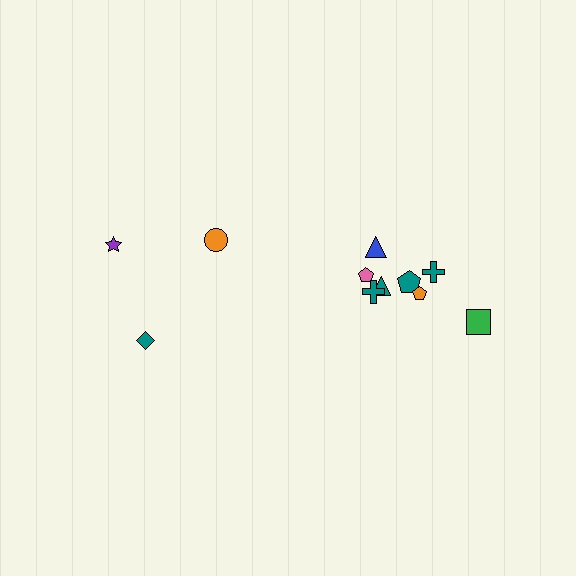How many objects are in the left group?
There are 3 objects.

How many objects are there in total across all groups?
There are 11 objects.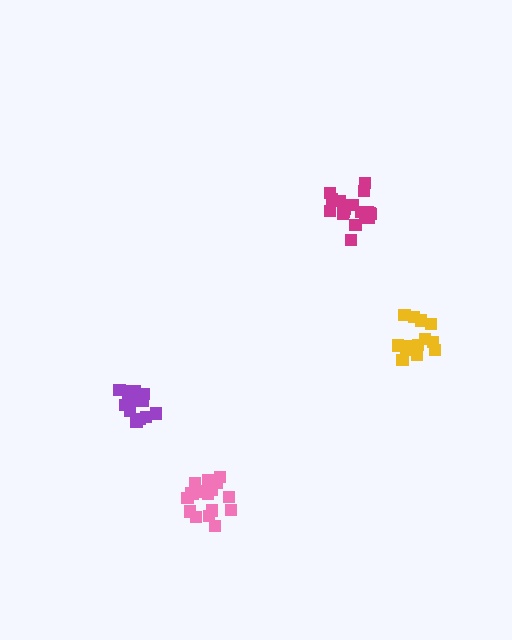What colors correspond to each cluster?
The clusters are colored: purple, magenta, pink, yellow.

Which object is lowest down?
The pink cluster is bottommost.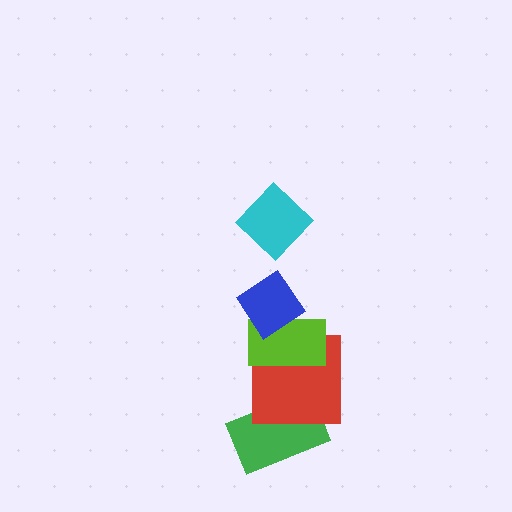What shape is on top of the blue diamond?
The cyan diamond is on top of the blue diamond.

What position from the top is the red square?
The red square is 4th from the top.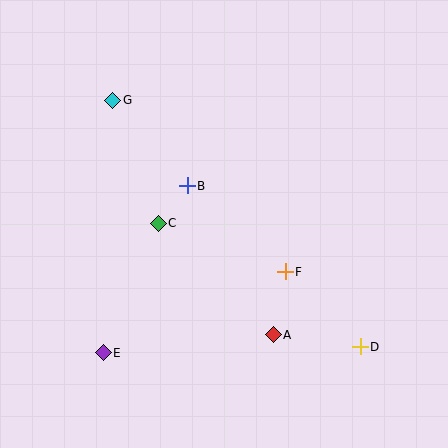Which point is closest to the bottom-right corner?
Point D is closest to the bottom-right corner.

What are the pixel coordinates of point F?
Point F is at (285, 272).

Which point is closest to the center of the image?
Point B at (187, 186) is closest to the center.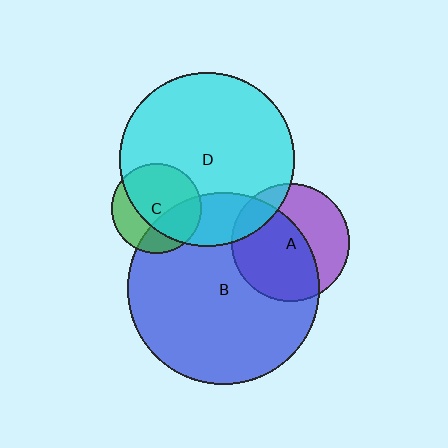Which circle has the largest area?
Circle B (blue).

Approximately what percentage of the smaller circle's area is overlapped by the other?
Approximately 15%.